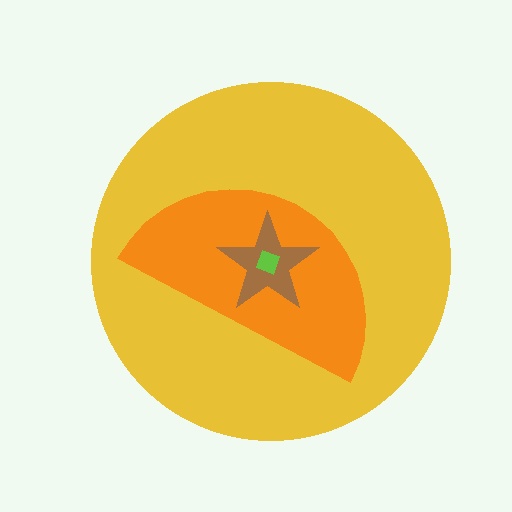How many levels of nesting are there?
4.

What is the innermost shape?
The lime diamond.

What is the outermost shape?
The yellow circle.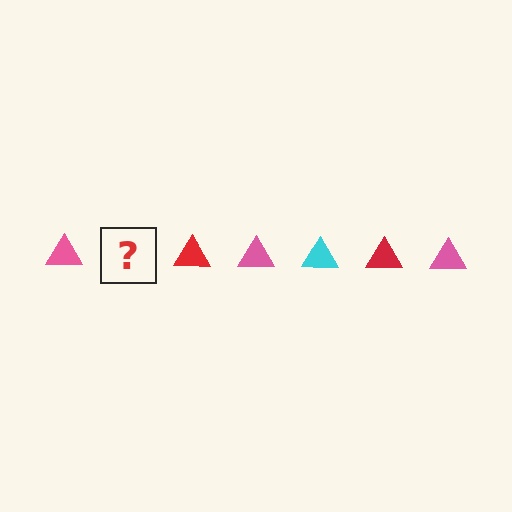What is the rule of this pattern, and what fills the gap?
The rule is that the pattern cycles through pink, cyan, red triangles. The gap should be filled with a cyan triangle.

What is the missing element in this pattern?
The missing element is a cyan triangle.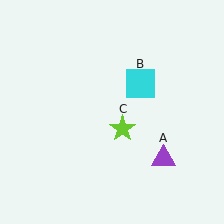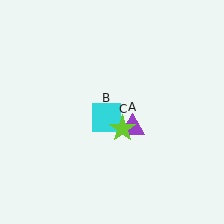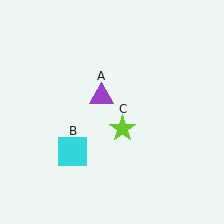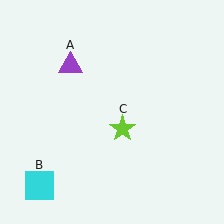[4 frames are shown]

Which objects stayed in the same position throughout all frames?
Lime star (object C) remained stationary.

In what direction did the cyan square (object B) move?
The cyan square (object B) moved down and to the left.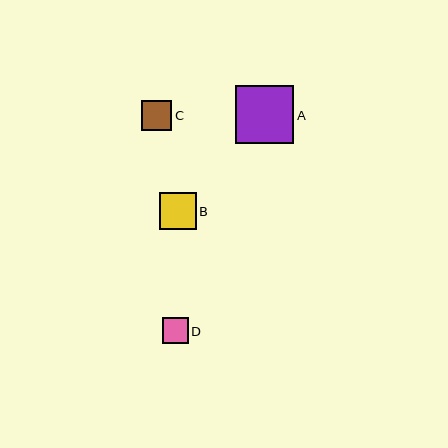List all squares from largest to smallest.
From largest to smallest: A, B, C, D.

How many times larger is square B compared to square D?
Square B is approximately 1.4 times the size of square D.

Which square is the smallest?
Square D is the smallest with a size of approximately 26 pixels.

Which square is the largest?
Square A is the largest with a size of approximately 58 pixels.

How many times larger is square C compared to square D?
Square C is approximately 1.2 times the size of square D.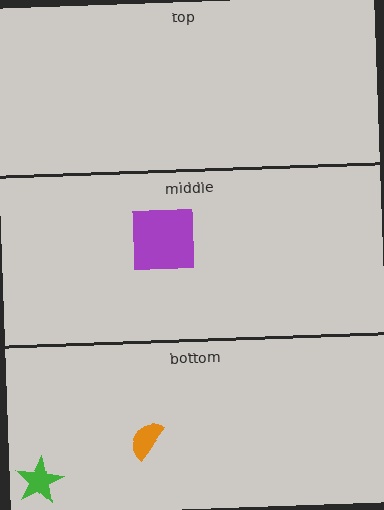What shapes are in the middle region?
The purple square.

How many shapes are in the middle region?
1.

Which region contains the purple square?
The middle region.